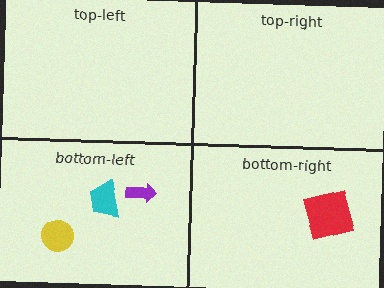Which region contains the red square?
The bottom-right region.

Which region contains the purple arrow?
The bottom-left region.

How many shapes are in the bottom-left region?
3.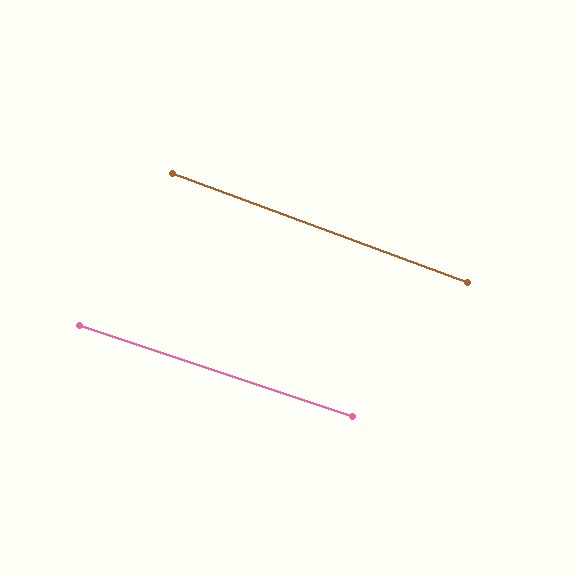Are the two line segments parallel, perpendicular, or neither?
Parallel — their directions differ by only 1.8°.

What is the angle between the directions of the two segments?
Approximately 2 degrees.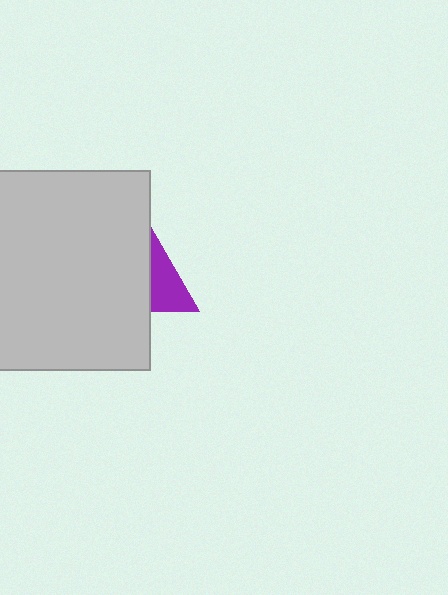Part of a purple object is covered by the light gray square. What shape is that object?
It is a triangle.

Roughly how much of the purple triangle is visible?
A small part of it is visible (roughly 41%).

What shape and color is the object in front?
The object in front is a light gray square.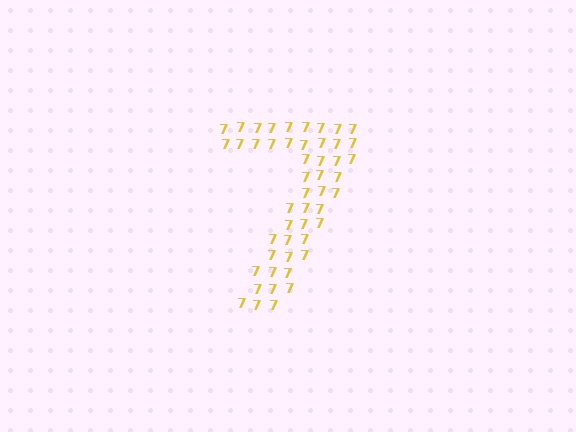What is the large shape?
The large shape is the digit 7.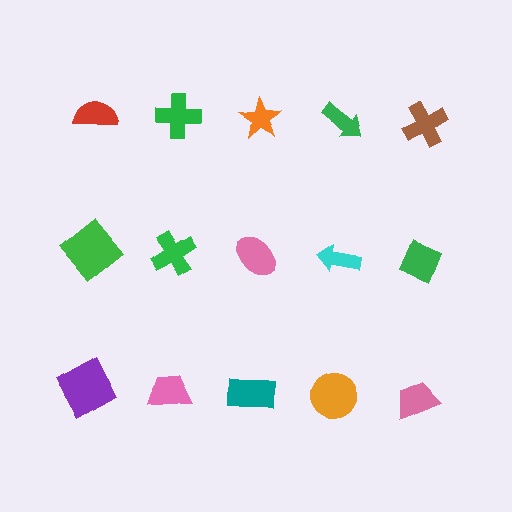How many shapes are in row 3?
5 shapes.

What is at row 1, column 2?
A green cross.